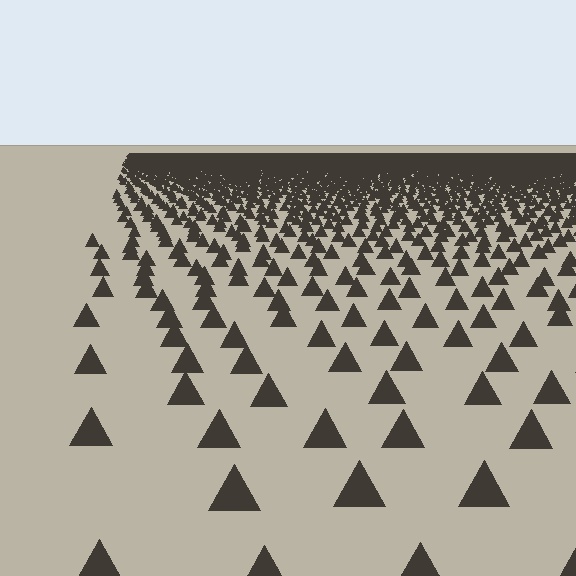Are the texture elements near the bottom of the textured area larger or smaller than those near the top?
Larger. Near the bottom, elements are closer to the viewer and appear at a bigger on-screen size.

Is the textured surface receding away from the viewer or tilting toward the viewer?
The surface is receding away from the viewer. Texture elements get smaller and denser toward the top.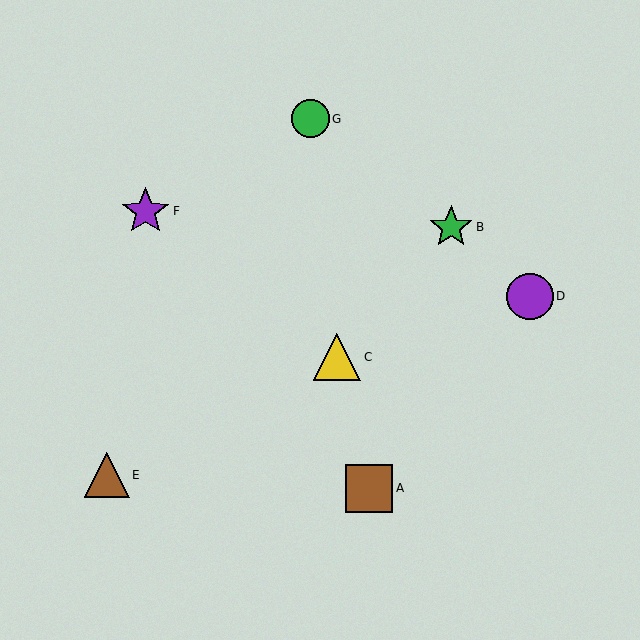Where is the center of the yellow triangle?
The center of the yellow triangle is at (337, 357).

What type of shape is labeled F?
Shape F is a purple star.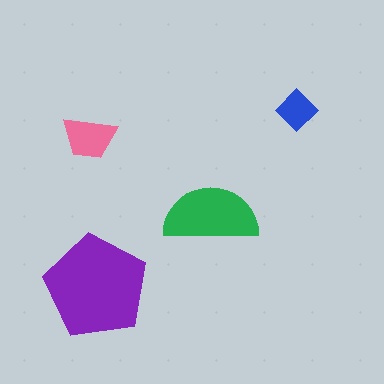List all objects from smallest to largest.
The blue diamond, the pink trapezoid, the green semicircle, the purple pentagon.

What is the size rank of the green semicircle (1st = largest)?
2nd.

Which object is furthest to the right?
The blue diamond is rightmost.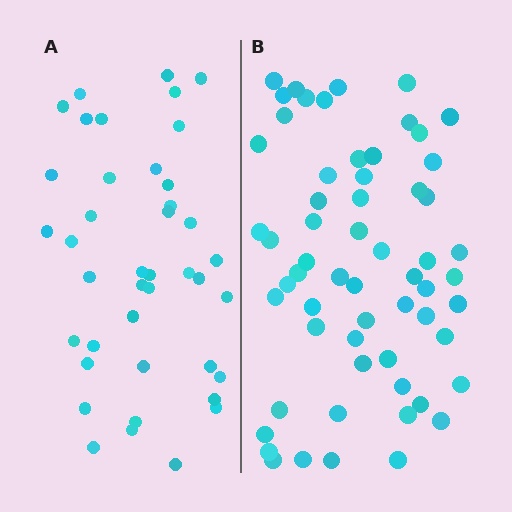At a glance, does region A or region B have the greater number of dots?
Region B (the right region) has more dots.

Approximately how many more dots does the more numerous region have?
Region B has approximately 20 more dots than region A.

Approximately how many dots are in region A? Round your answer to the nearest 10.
About 40 dots. (The exact count is 41, which rounds to 40.)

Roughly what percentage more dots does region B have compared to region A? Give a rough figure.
About 45% more.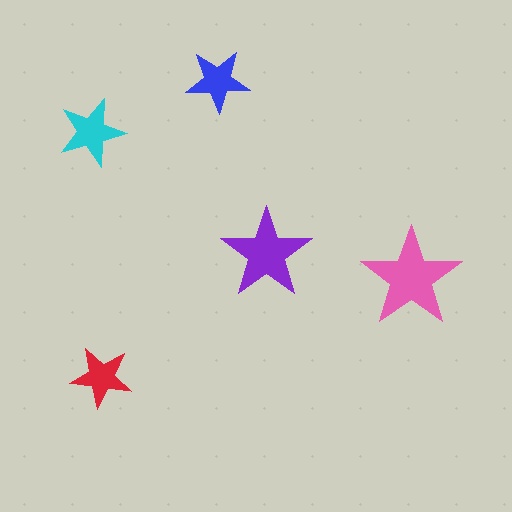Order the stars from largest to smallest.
the pink one, the purple one, the cyan one, the blue one, the red one.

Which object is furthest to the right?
The pink star is rightmost.